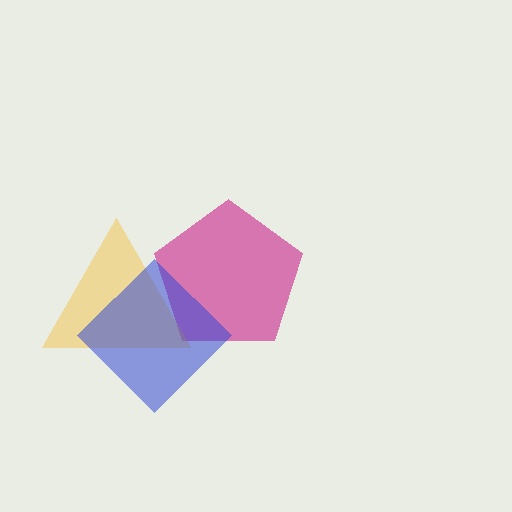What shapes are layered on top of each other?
The layered shapes are: a magenta pentagon, a yellow triangle, a blue diamond.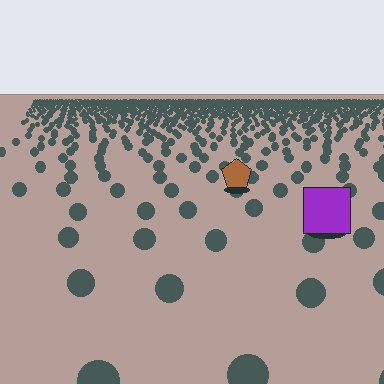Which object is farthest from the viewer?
The brown pentagon is farthest from the viewer. It appears smaller and the ground texture around it is denser.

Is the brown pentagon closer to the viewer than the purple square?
No. The purple square is closer — you can tell from the texture gradient: the ground texture is coarser near it.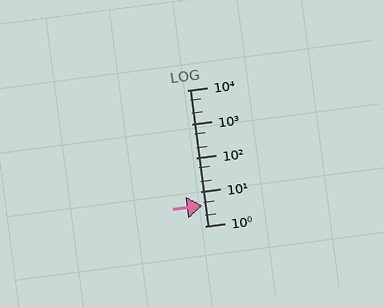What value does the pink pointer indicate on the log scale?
The pointer indicates approximately 4.1.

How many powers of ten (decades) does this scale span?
The scale spans 4 decades, from 1 to 10000.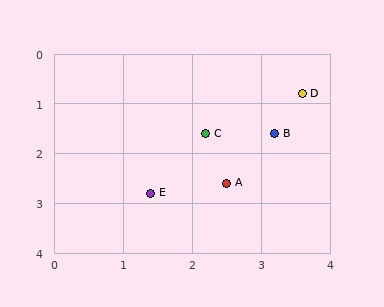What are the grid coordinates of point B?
Point B is at approximately (3.2, 1.6).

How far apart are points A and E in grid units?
Points A and E are about 1.1 grid units apart.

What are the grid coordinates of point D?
Point D is at approximately (3.6, 0.8).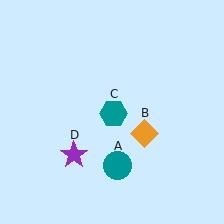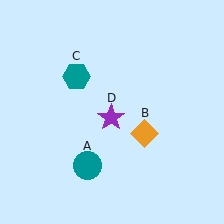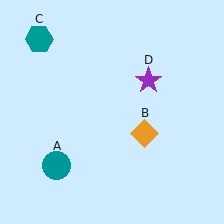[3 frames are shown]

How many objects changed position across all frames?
3 objects changed position: teal circle (object A), teal hexagon (object C), purple star (object D).